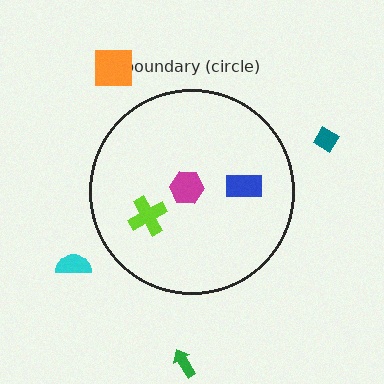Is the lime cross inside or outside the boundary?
Inside.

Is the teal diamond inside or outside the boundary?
Outside.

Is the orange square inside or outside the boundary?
Outside.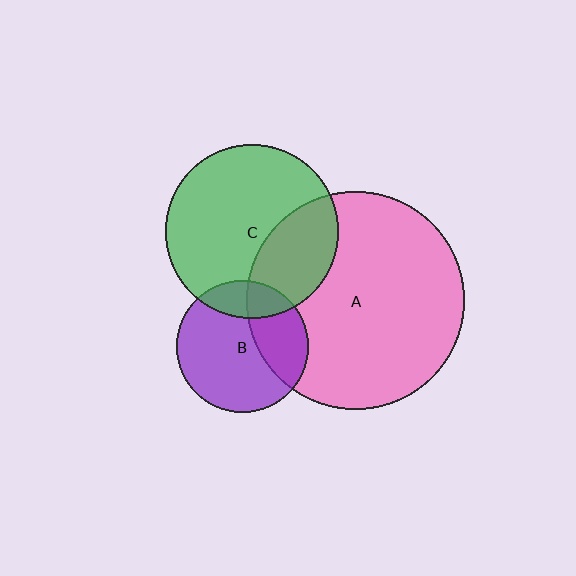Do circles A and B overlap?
Yes.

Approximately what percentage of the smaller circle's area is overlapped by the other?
Approximately 30%.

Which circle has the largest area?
Circle A (pink).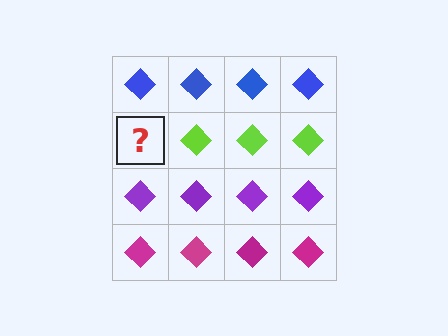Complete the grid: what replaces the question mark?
The question mark should be replaced with a lime diamond.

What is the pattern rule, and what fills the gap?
The rule is that each row has a consistent color. The gap should be filled with a lime diamond.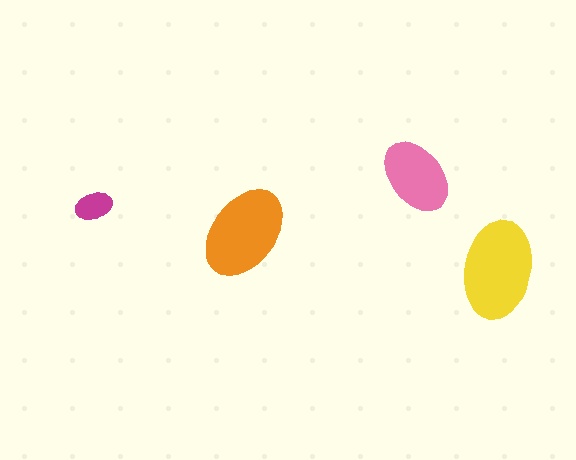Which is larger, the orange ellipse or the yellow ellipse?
The yellow one.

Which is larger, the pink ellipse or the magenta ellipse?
The pink one.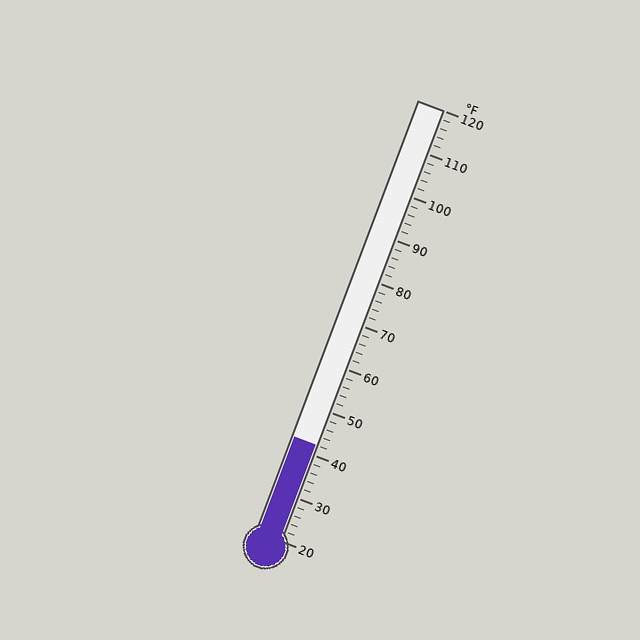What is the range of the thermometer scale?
The thermometer scale ranges from 20°F to 120°F.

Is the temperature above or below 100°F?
The temperature is below 100°F.